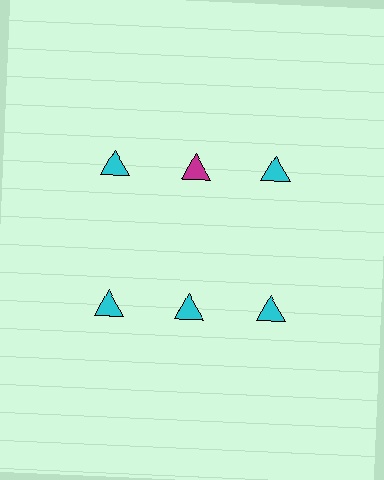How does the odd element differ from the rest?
It has a different color: magenta instead of cyan.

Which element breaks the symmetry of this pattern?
The magenta triangle in the top row, second from left column breaks the symmetry. All other shapes are cyan triangles.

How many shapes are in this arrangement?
There are 6 shapes arranged in a grid pattern.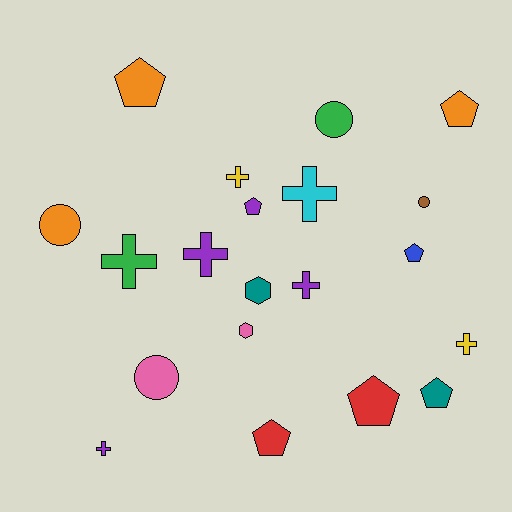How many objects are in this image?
There are 20 objects.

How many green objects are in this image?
There are 2 green objects.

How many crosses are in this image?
There are 7 crosses.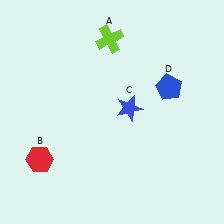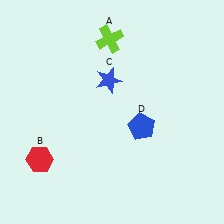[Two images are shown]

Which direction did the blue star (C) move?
The blue star (C) moved up.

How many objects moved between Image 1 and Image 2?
2 objects moved between the two images.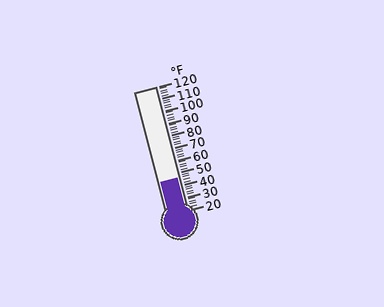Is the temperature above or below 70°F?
The temperature is below 70°F.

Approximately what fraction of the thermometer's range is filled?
The thermometer is filled to approximately 25% of its range.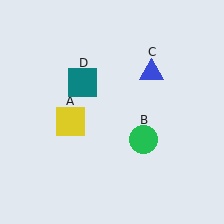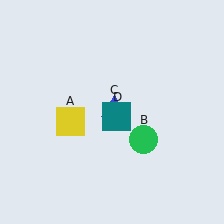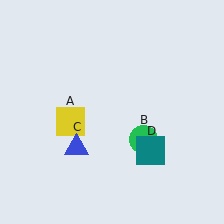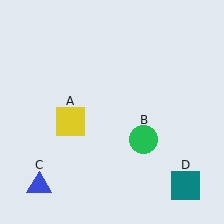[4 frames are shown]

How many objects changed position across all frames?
2 objects changed position: blue triangle (object C), teal square (object D).